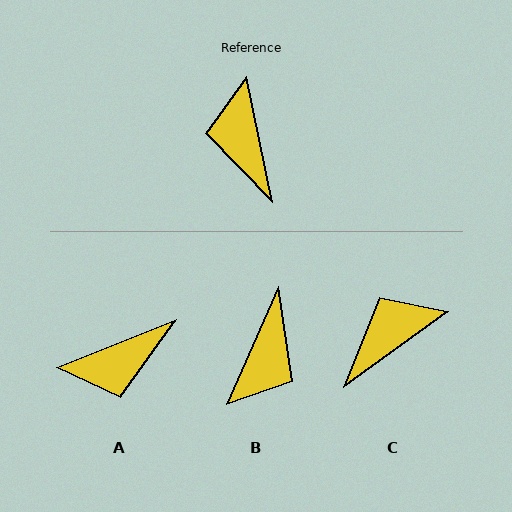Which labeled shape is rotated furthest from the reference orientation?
B, about 145 degrees away.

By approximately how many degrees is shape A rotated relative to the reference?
Approximately 100 degrees counter-clockwise.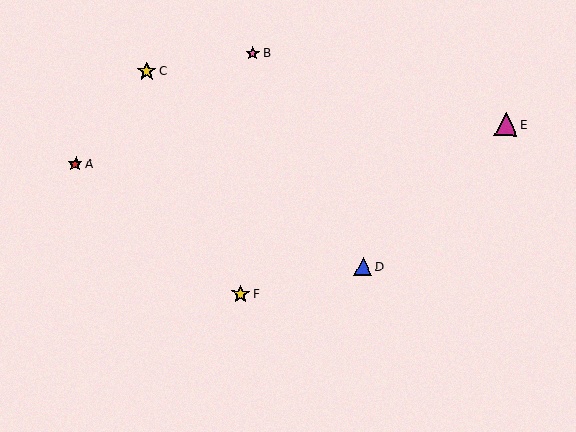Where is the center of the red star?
The center of the red star is at (75, 164).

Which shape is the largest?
The magenta triangle (labeled E) is the largest.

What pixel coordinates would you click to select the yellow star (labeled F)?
Click at (240, 294) to select the yellow star F.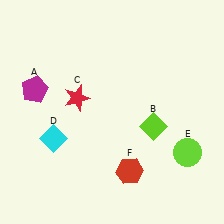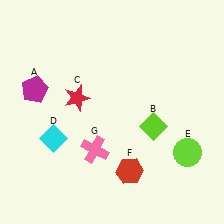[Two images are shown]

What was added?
A pink cross (G) was added in Image 2.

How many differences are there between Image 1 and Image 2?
There is 1 difference between the two images.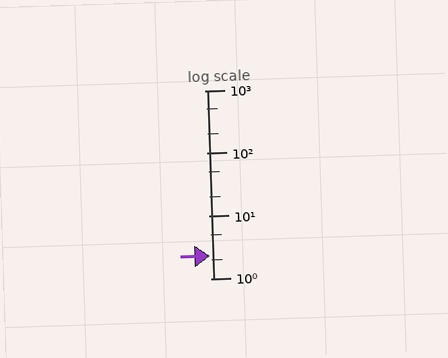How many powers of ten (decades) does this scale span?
The scale spans 3 decades, from 1 to 1000.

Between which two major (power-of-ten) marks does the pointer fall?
The pointer is between 1 and 10.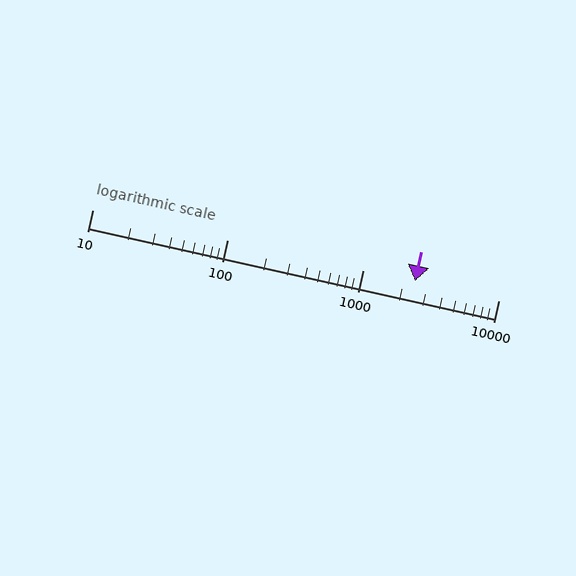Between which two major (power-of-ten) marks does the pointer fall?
The pointer is between 1000 and 10000.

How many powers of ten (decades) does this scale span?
The scale spans 3 decades, from 10 to 10000.